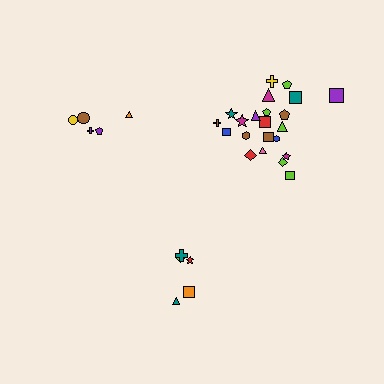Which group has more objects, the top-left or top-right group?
The top-right group.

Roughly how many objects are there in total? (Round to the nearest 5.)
Roughly 30 objects in total.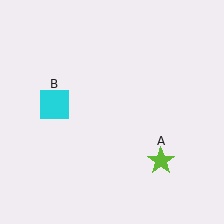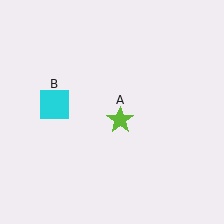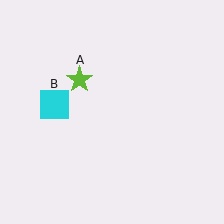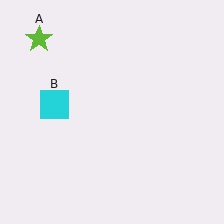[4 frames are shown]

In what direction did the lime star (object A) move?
The lime star (object A) moved up and to the left.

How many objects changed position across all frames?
1 object changed position: lime star (object A).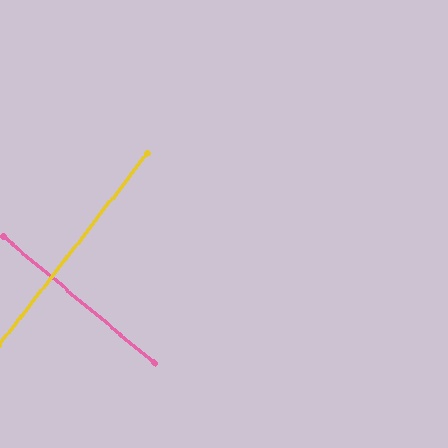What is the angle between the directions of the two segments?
Approximately 88 degrees.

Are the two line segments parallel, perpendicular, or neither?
Perpendicular — they meet at approximately 88°.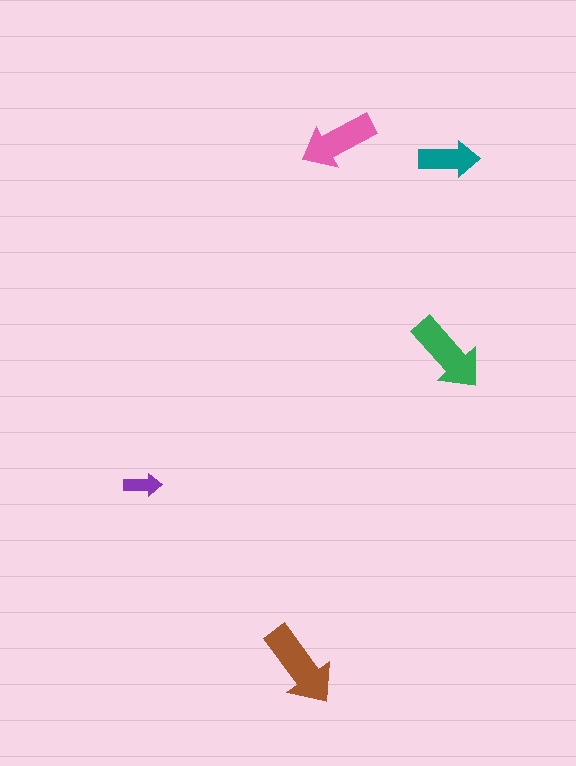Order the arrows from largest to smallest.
the brown one, the green one, the pink one, the teal one, the purple one.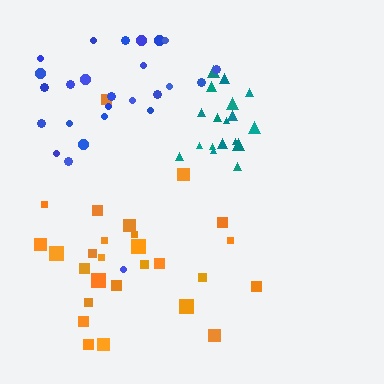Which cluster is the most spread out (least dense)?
Orange.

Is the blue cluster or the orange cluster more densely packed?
Blue.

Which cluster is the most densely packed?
Teal.